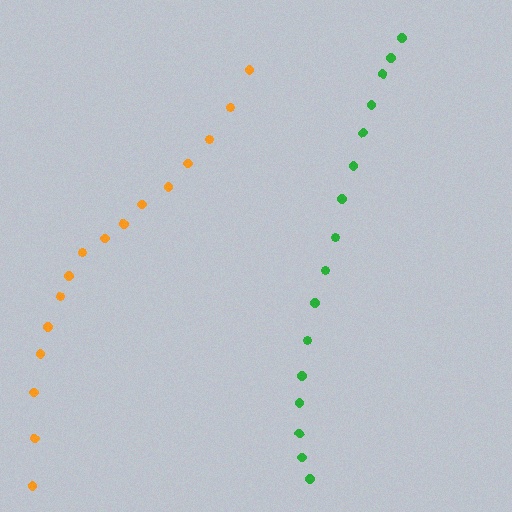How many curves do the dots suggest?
There are 2 distinct paths.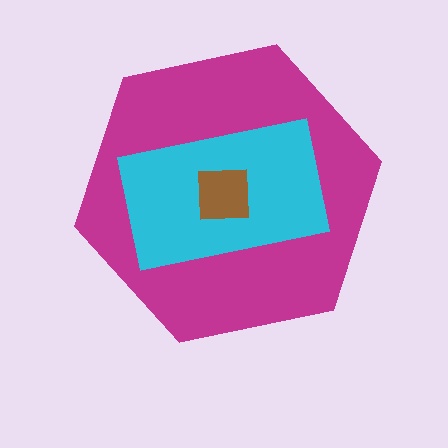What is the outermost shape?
The magenta hexagon.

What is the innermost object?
The brown square.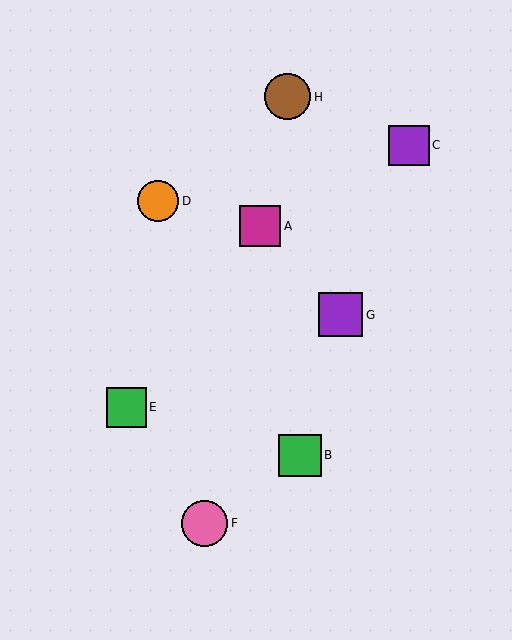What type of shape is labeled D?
Shape D is an orange circle.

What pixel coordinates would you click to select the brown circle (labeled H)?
Click at (288, 97) to select the brown circle H.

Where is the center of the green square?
The center of the green square is at (126, 407).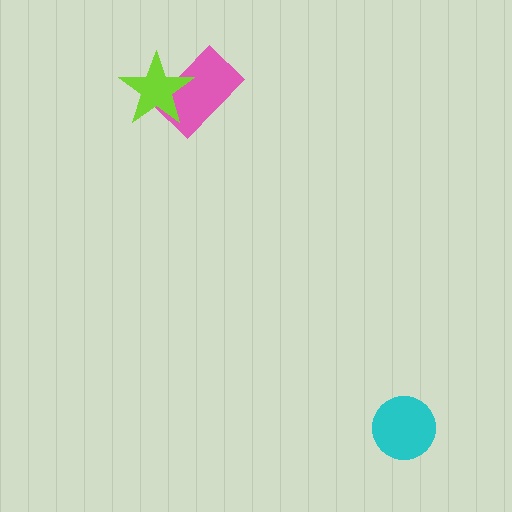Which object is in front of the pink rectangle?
The lime star is in front of the pink rectangle.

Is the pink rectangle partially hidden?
Yes, it is partially covered by another shape.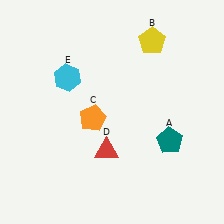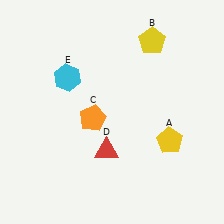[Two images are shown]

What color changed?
The pentagon (A) changed from teal in Image 1 to yellow in Image 2.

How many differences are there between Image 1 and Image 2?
There is 1 difference between the two images.